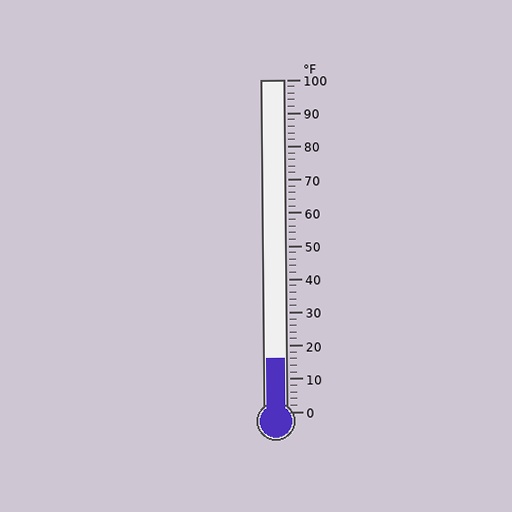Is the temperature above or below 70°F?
The temperature is below 70°F.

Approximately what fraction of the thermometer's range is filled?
The thermometer is filled to approximately 15% of its range.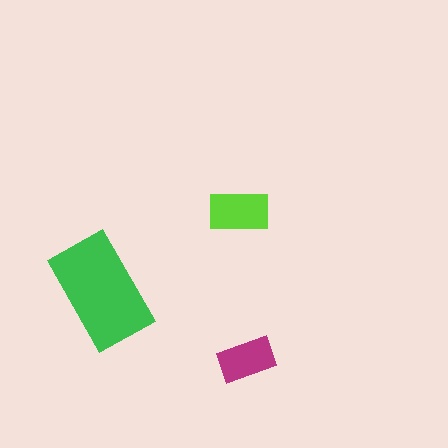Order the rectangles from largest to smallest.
the green one, the lime one, the magenta one.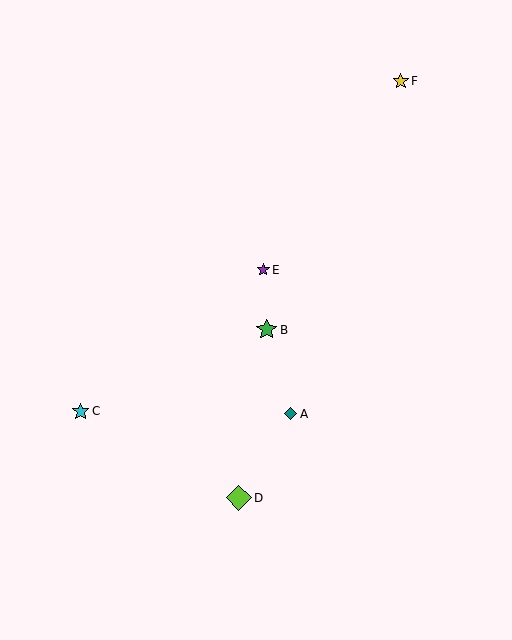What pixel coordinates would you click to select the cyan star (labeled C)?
Click at (81, 411) to select the cyan star C.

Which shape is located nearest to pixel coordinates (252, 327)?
The green star (labeled B) at (267, 330) is nearest to that location.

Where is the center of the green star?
The center of the green star is at (267, 330).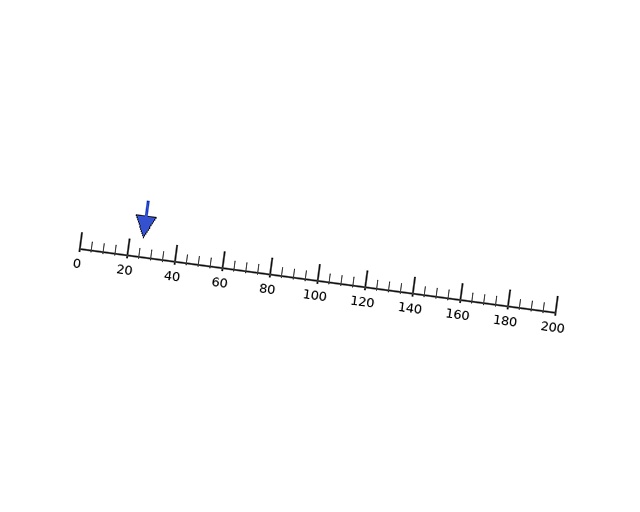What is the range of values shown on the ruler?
The ruler shows values from 0 to 200.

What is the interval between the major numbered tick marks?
The major tick marks are spaced 20 units apart.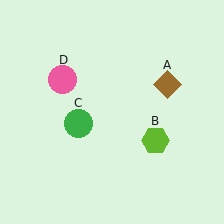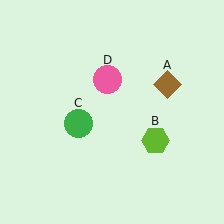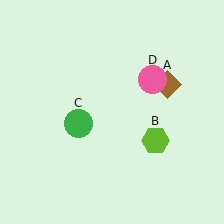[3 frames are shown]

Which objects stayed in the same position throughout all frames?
Brown diamond (object A) and lime hexagon (object B) and green circle (object C) remained stationary.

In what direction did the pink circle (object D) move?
The pink circle (object D) moved right.